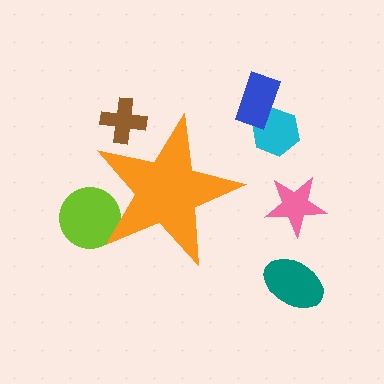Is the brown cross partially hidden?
Yes, the brown cross is partially hidden behind the orange star.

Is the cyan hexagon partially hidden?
No, the cyan hexagon is fully visible.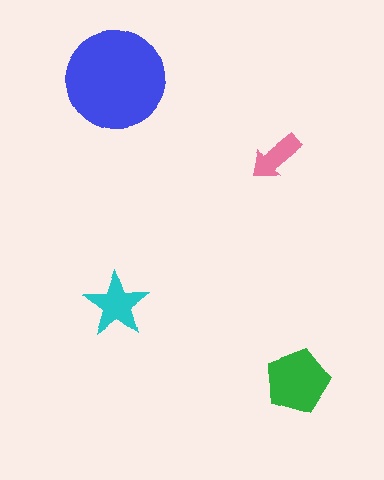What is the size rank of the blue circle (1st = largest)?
1st.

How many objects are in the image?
There are 4 objects in the image.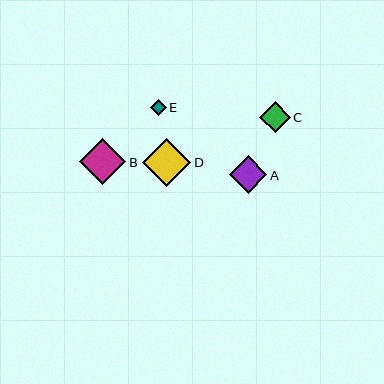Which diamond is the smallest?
Diamond E is the smallest with a size of approximately 16 pixels.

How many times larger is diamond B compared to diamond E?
Diamond B is approximately 2.9 times the size of diamond E.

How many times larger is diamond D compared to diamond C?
Diamond D is approximately 1.6 times the size of diamond C.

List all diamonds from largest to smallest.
From largest to smallest: D, B, A, C, E.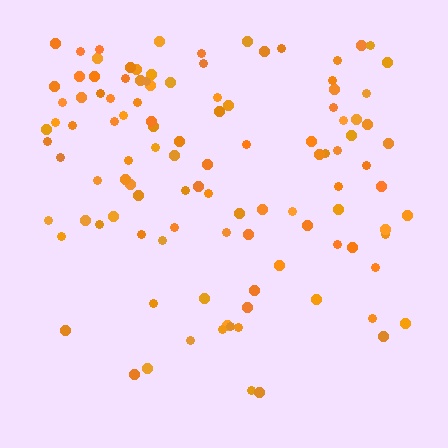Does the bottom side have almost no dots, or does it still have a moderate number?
Still a moderate number, just noticeably fewer than the top.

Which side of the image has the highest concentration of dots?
The top.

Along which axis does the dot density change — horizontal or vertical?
Vertical.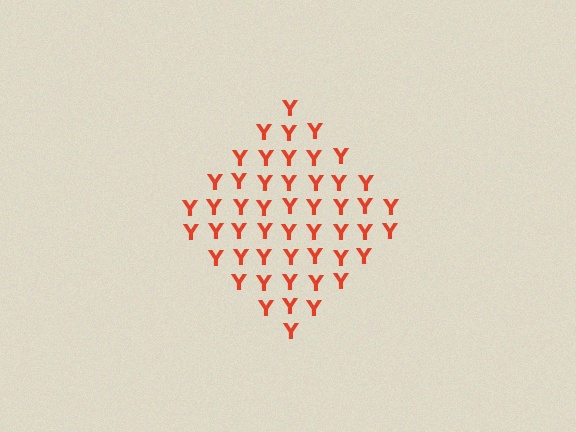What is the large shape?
The large shape is a diamond.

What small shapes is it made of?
It is made of small letter Y's.